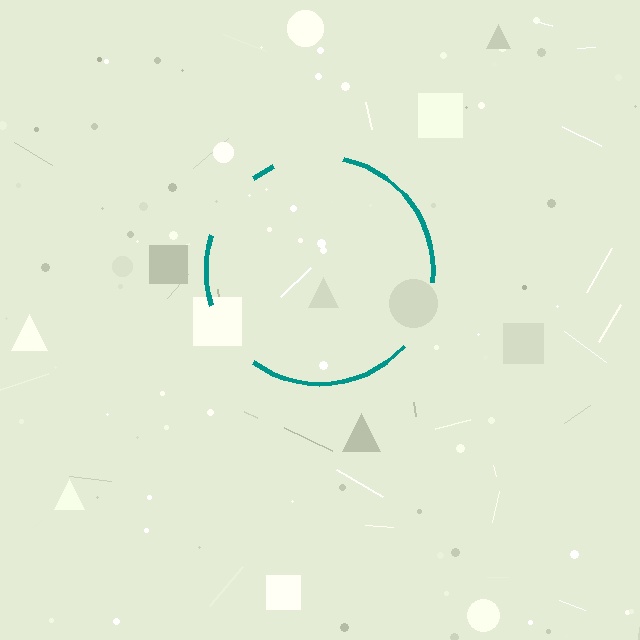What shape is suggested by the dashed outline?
The dashed outline suggests a circle.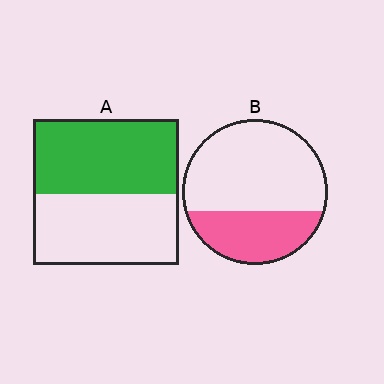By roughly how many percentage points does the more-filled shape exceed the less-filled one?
By roughly 20 percentage points (A over B).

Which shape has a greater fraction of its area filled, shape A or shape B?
Shape A.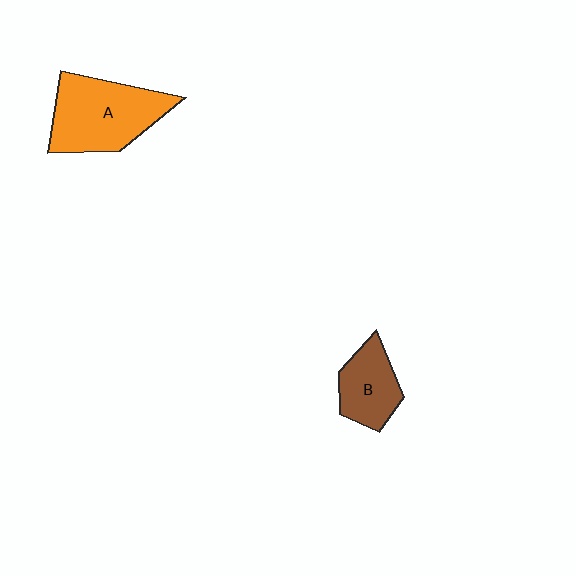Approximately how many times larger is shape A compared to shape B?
Approximately 1.7 times.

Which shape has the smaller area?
Shape B (brown).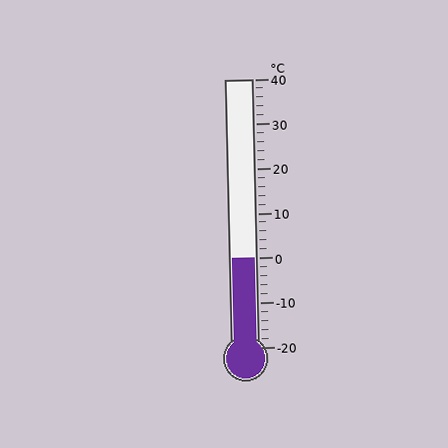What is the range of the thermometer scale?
The thermometer scale ranges from -20°C to 40°C.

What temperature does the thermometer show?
The thermometer shows approximately 0°C.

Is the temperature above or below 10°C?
The temperature is below 10°C.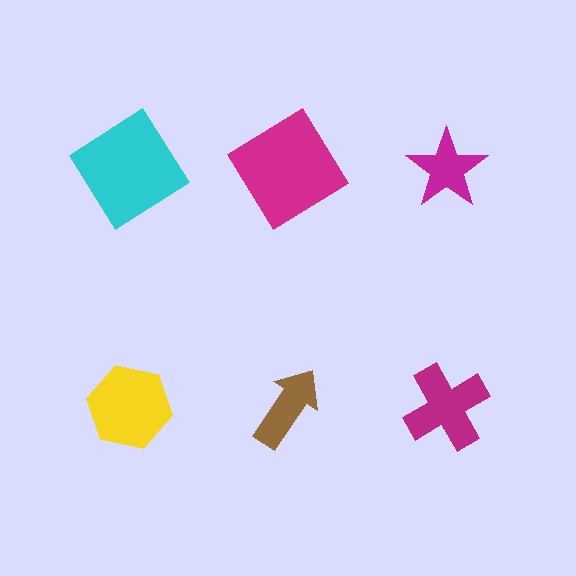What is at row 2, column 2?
A brown arrow.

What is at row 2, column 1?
A yellow hexagon.